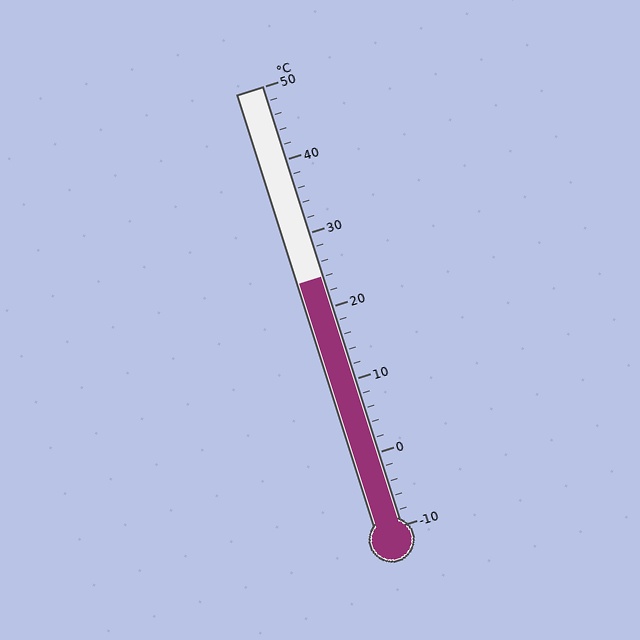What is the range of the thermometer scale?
The thermometer scale ranges from -10°C to 50°C.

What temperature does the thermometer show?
The thermometer shows approximately 24°C.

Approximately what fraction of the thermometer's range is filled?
The thermometer is filled to approximately 55% of its range.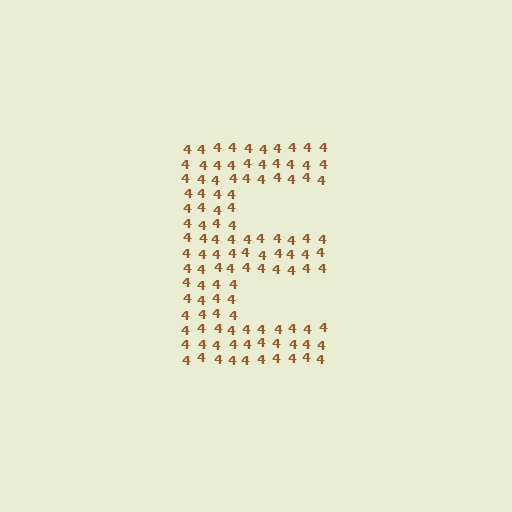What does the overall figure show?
The overall figure shows the letter E.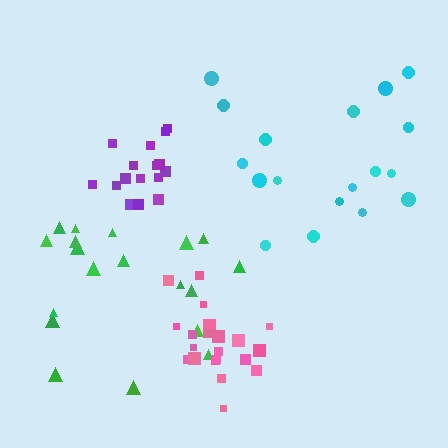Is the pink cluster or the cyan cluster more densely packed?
Pink.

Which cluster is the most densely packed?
Purple.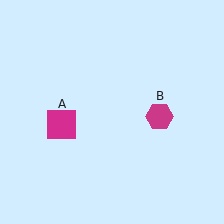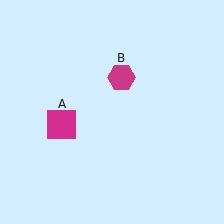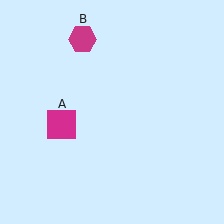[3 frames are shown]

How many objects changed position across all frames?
1 object changed position: magenta hexagon (object B).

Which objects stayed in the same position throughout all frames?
Magenta square (object A) remained stationary.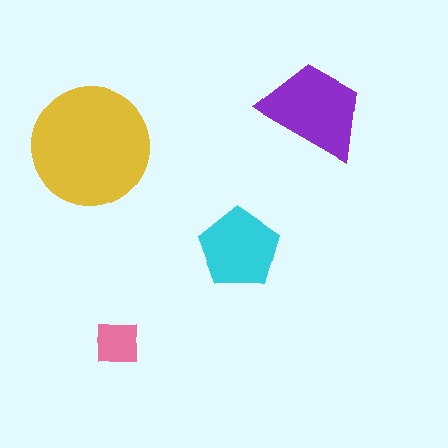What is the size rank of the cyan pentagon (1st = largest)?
3rd.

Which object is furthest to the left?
The yellow circle is leftmost.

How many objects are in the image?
There are 4 objects in the image.